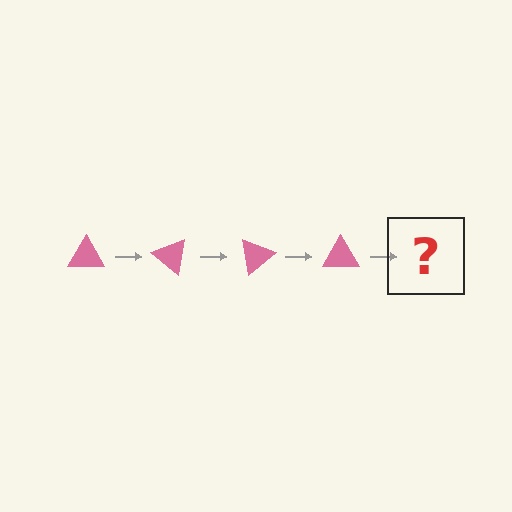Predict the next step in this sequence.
The next step is a pink triangle rotated 160 degrees.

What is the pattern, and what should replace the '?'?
The pattern is that the triangle rotates 40 degrees each step. The '?' should be a pink triangle rotated 160 degrees.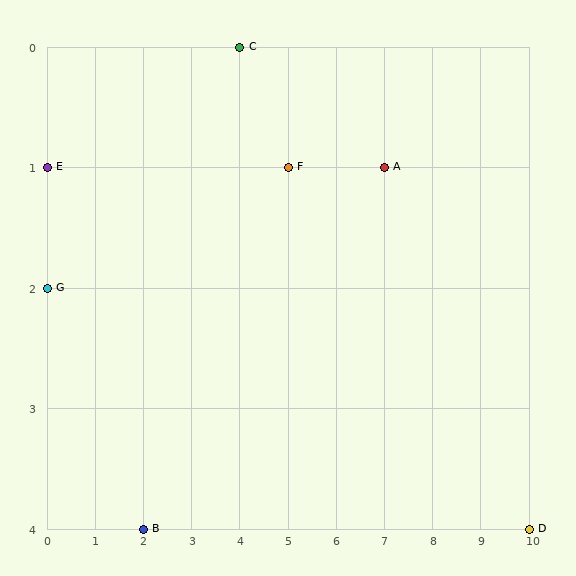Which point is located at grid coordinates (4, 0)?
Point C is at (4, 0).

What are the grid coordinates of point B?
Point B is at grid coordinates (2, 4).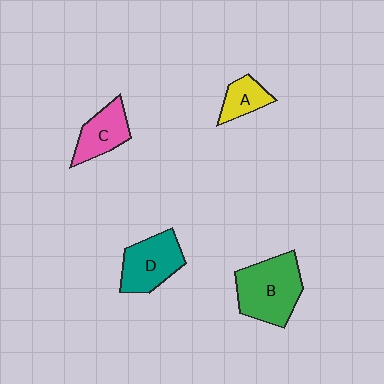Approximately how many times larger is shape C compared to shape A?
Approximately 1.4 times.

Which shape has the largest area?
Shape B (green).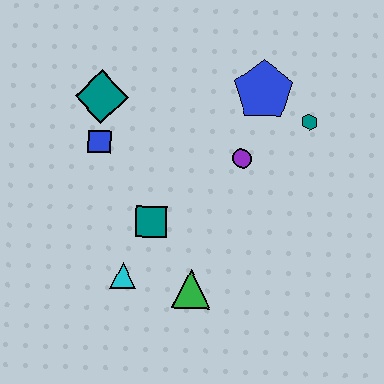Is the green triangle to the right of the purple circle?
No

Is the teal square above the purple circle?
No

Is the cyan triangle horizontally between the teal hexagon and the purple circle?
No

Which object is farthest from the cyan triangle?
The teal hexagon is farthest from the cyan triangle.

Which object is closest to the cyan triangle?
The teal square is closest to the cyan triangle.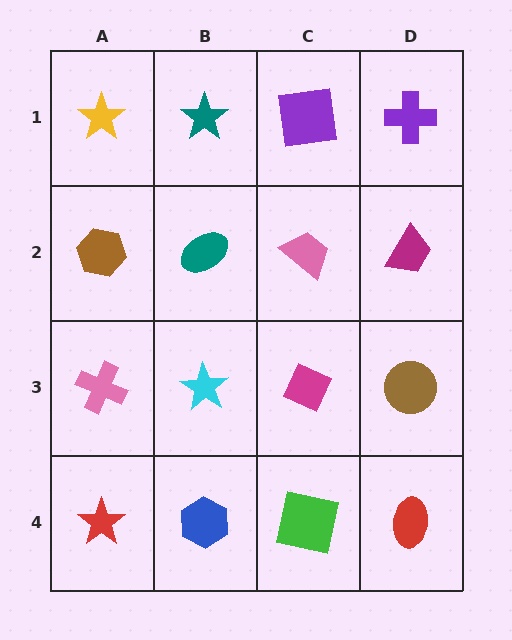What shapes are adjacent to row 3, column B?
A teal ellipse (row 2, column B), a blue hexagon (row 4, column B), a pink cross (row 3, column A), a magenta diamond (row 3, column C).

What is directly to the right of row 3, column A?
A cyan star.